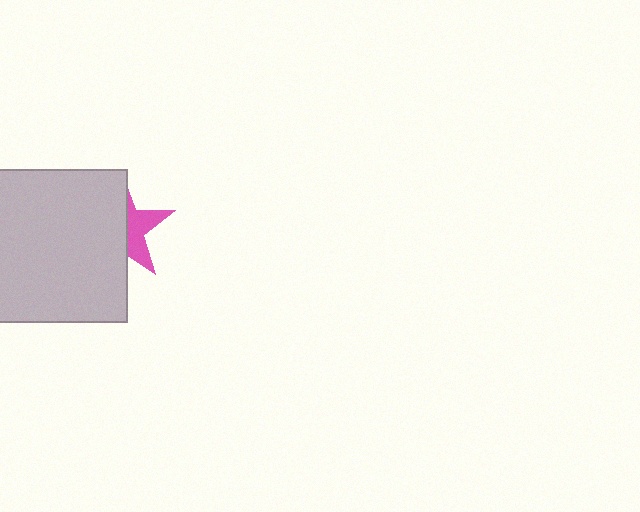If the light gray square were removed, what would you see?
You would see the complete pink star.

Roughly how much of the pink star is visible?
A small part of it is visible (roughly 39%).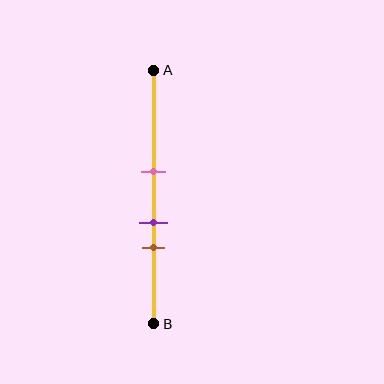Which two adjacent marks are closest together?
The purple and brown marks are the closest adjacent pair.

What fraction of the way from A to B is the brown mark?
The brown mark is approximately 70% (0.7) of the way from A to B.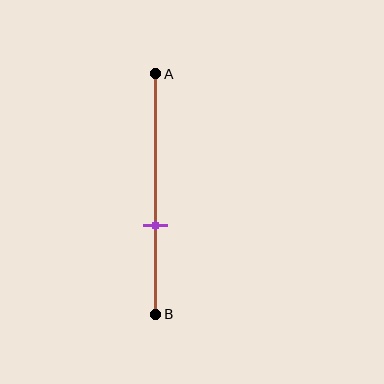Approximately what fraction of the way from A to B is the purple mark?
The purple mark is approximately 65% of the way from A to B.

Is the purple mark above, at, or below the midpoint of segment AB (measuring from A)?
The purple mark is below the midpoint of segment AB.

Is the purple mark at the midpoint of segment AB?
No, the mark is at about 65% from A, not at the 50% midpoint.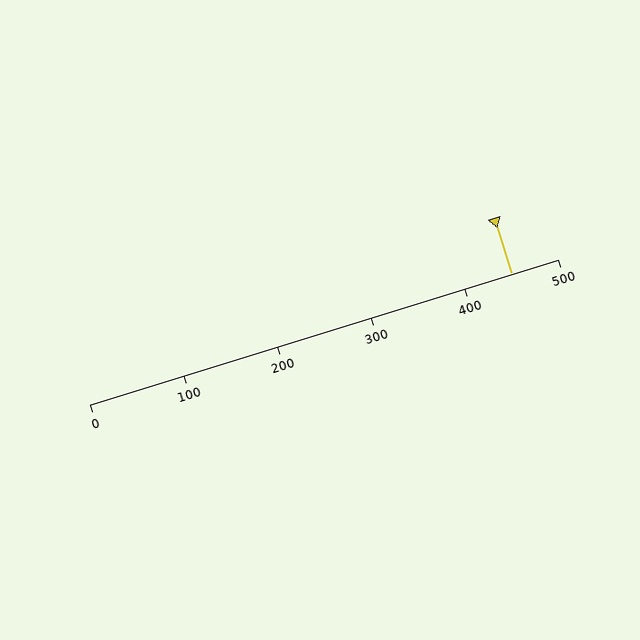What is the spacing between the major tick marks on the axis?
The major ticks are spaced 100 apart.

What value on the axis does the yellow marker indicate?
The marker indicates approximately 450.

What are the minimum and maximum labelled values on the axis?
The axis runs from 0 to 500.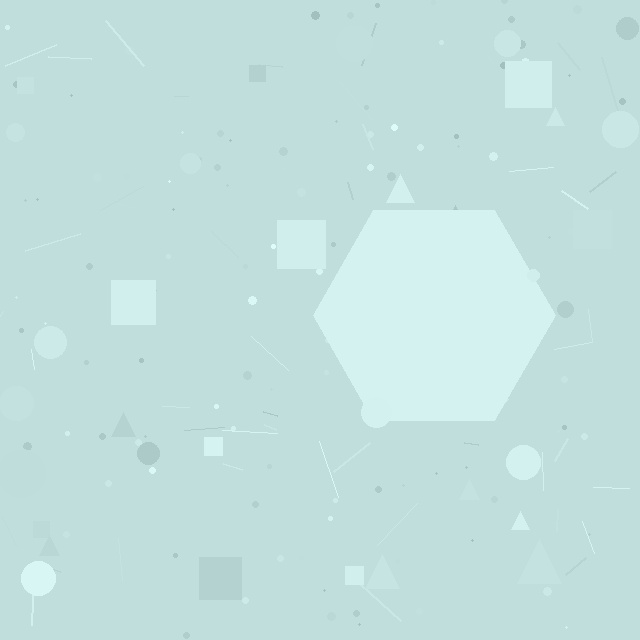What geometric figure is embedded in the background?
A hexagon is embedded in the background.